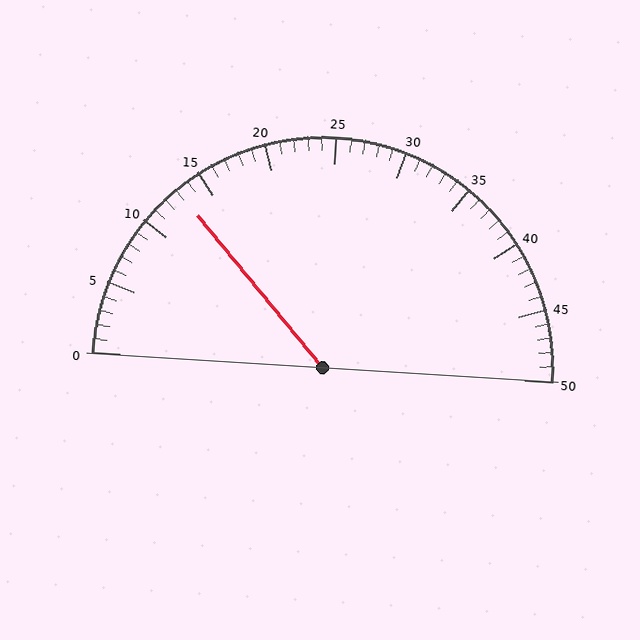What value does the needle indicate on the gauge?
The needle indicates approximately 13.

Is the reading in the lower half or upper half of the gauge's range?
The reading is in the lower half of the range (0 to 50).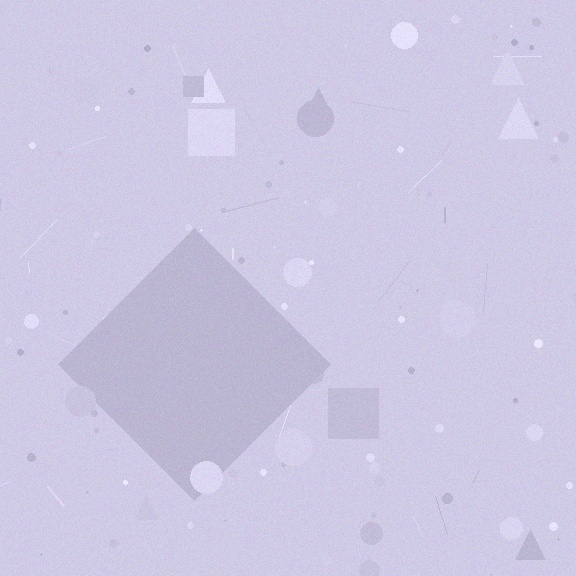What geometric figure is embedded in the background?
A diamond is embedded in the background.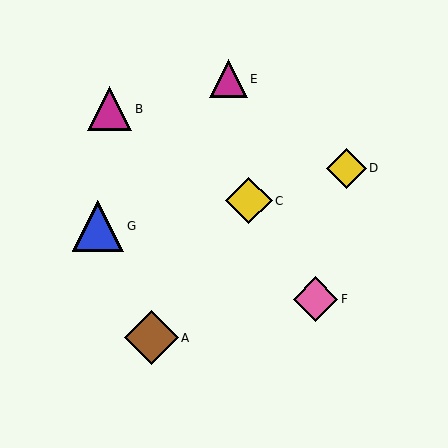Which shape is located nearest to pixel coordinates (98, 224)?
The blue triangle (labeled G) at (98, 226) is nearest to that location.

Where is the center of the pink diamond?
The center of the pink diamond is at (316, 299).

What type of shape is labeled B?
Shape B is a magenta triangle.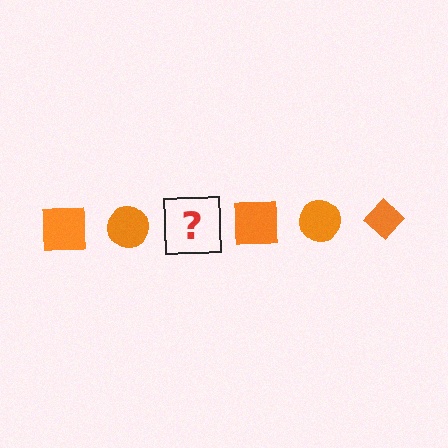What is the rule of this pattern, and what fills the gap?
The rule is that the pattern cycles through square, circle, diamond shapes in orange. The gap should be filled with an orange diamond.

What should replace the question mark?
The question mark should be replaced with an orange diamond.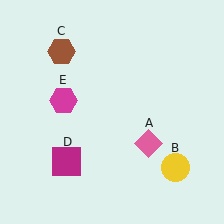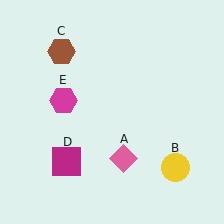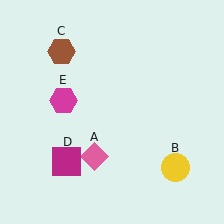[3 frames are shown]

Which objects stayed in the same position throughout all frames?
Yellow circle (object B) and brown hexagon (object C) and magenta square (object D) and magenta hexagon (object E) remained stationary.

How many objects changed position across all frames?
1 object changed position: pink diamond (object A).